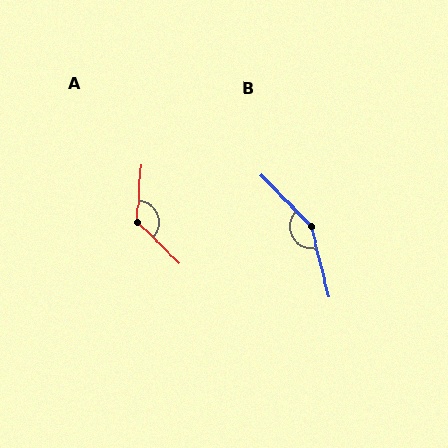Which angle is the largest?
B, at approximately 150 degrees.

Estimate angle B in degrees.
Approximately 150 degrees.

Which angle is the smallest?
A, at approximately 131 degrees.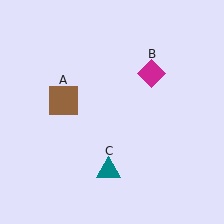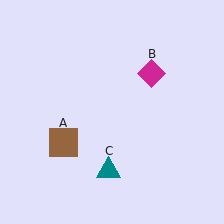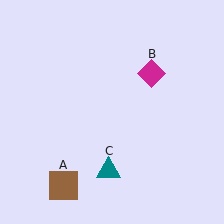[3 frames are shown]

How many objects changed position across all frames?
1 object changed position: brown square (object A).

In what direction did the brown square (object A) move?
The brown square (object A) moved down.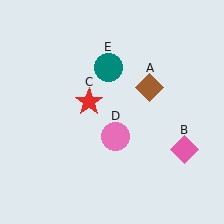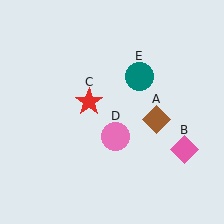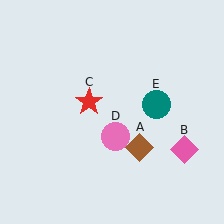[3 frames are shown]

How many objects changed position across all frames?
2 objects changed position: brown diamond (object A), teal circle (object E).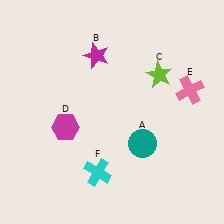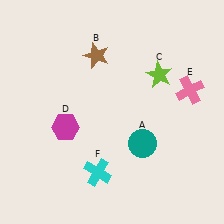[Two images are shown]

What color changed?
The star (B) changed from magenta in Image 1 to brown in Image 2.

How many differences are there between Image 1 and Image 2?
There is 1 difference between the two images.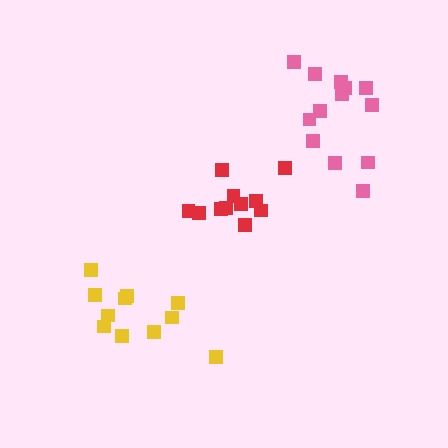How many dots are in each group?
Group 1: 11 dots, Group 2: 13 dots, Group 3: 11 dots (35 total).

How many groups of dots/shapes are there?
There are 3 groups.